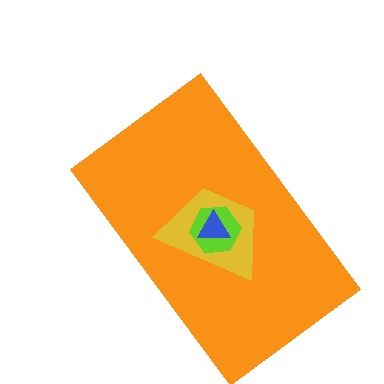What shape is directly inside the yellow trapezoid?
The lime hexagon.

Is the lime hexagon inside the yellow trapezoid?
Yes.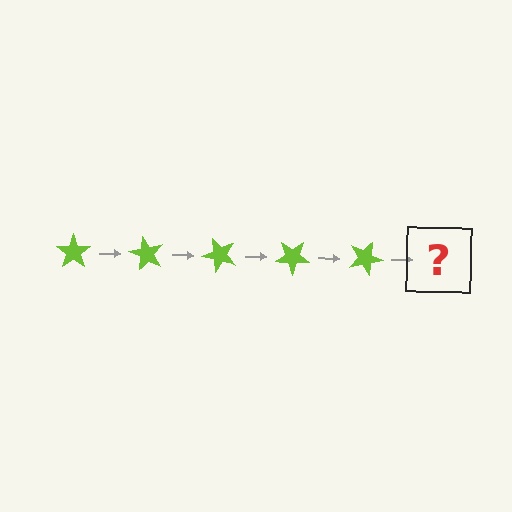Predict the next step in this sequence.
The next step is a lime star rotated 300 degrees.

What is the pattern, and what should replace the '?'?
The pattern is that the star rotates 60 degrees each step. The '?' should be a lime star rotated 300 degrees.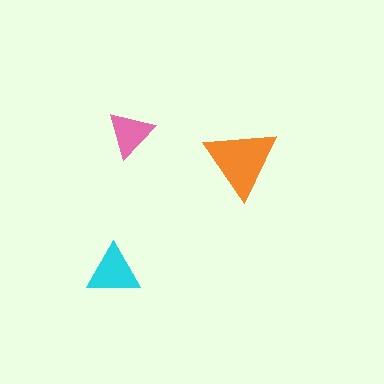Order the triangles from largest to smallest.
the orange one, the cyan one, the pink one.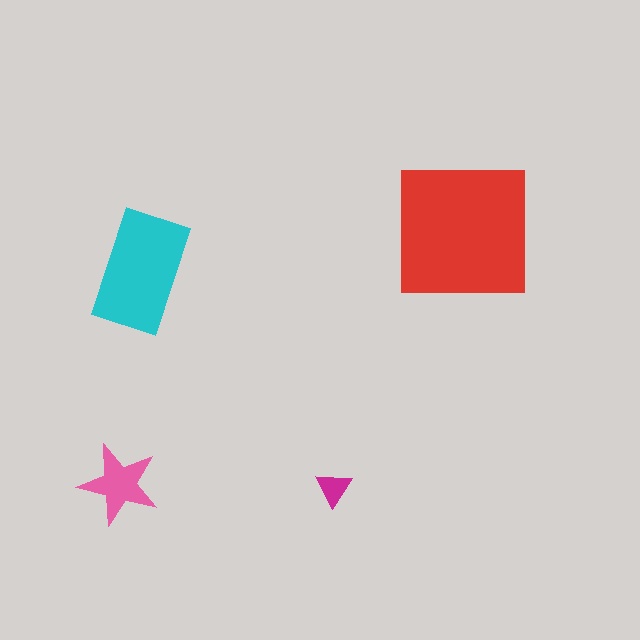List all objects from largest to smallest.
The red square, the cyan rectangle, the pink star, the magenta triangle.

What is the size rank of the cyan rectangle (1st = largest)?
2nd.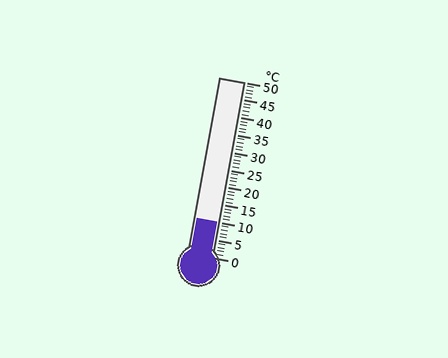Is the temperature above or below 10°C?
The temperature is at 10°C.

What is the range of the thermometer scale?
The thermometer scale ranges from 0°C to 50°C.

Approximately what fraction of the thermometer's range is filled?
The thermometer is filled to approximately 20% of its range.